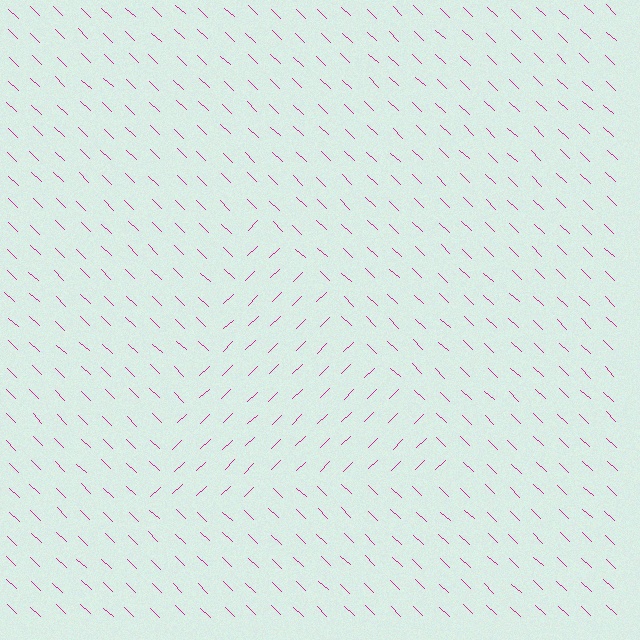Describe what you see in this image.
The image is filled with small magenta line segments. A triangle region in the image has lines oriented differently from the surrounding lines, creating a visible texture boundary.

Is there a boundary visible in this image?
Yes, there is a texture boundary formed by a change in line orientation.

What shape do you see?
I see a triangle.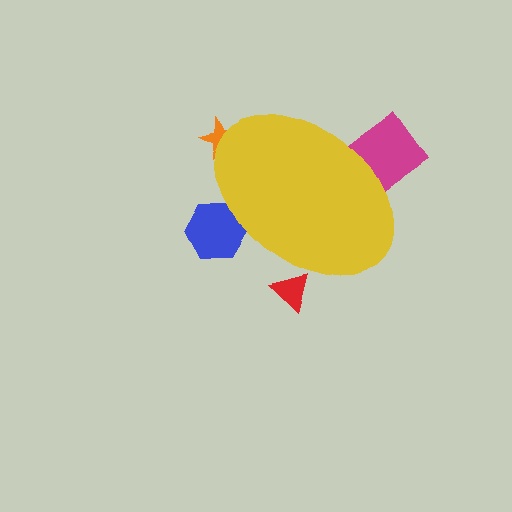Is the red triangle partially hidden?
Yes, the red triangle is partially hidden behind the yellow ellipse.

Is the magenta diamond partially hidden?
Yes, the magenta diamond is partially hidden behind the yellow ellipse.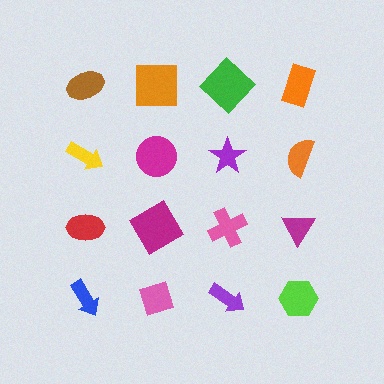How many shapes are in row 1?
4 shapes.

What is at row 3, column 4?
A magenta triangle.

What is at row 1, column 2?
An orange square.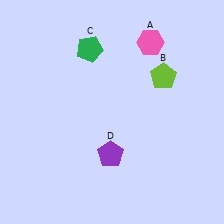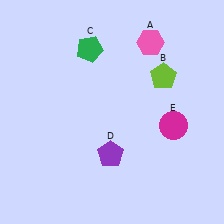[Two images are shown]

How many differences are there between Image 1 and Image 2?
There is 1 difference between the two images.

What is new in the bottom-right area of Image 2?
A magenta circle (E) was added in the bottom-right area of Image 2.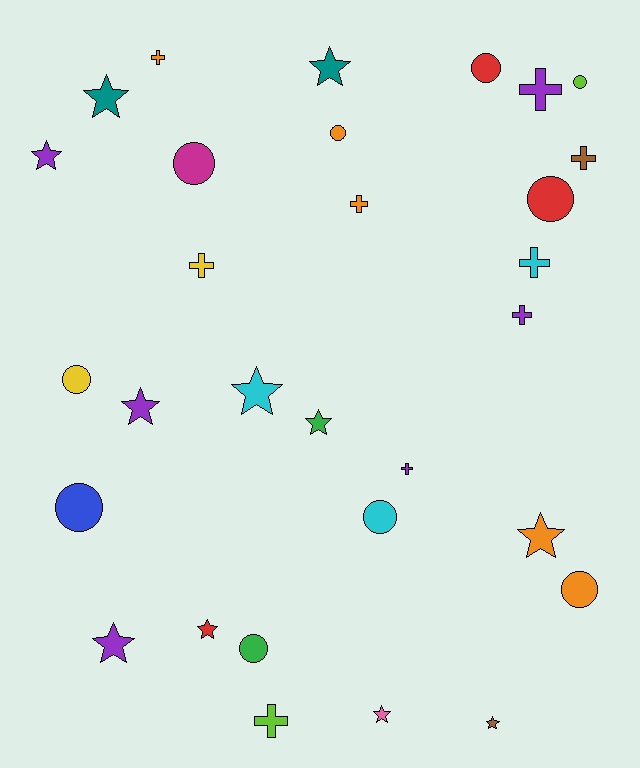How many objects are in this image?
There are 30 objects.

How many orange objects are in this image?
There are 5 orange objects.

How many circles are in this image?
There are 10 circles.